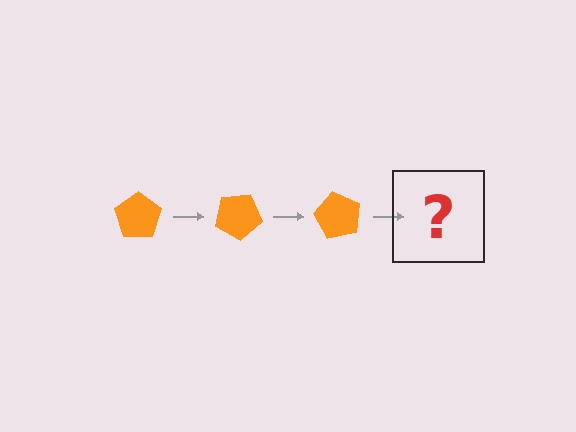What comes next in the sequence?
The next element should be an orange pentagon rotated 90 degrees.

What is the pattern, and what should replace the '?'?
The pattern is that the pentagon rotates 30 degrees each step. The '?' should be an orange pentagon rotated 90 degrees.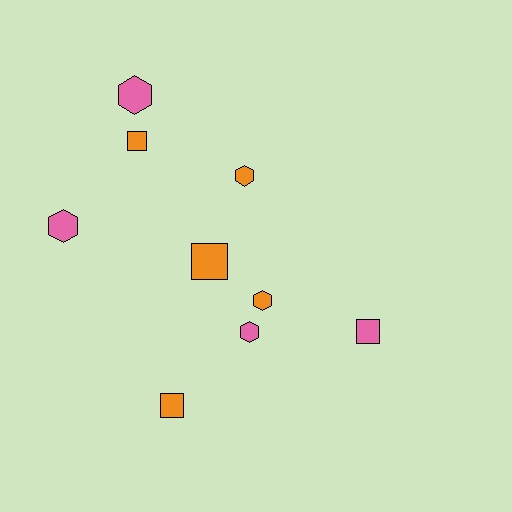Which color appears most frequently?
Orange, with 5 objects.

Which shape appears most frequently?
Hexagon, with 5 objects.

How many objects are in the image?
There are 9 objects.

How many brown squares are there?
There are no brown squares.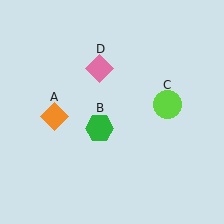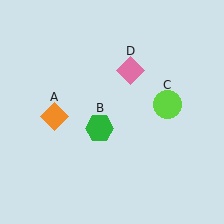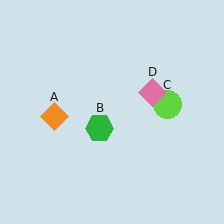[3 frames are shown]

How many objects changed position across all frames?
1 object changed position: pink diamond (object D).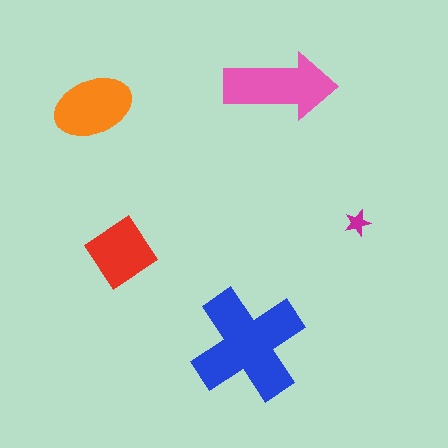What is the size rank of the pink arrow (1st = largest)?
2nd.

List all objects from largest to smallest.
The blue cross, the pink arrow, the orange ellipse, the red diamond, the magenta star.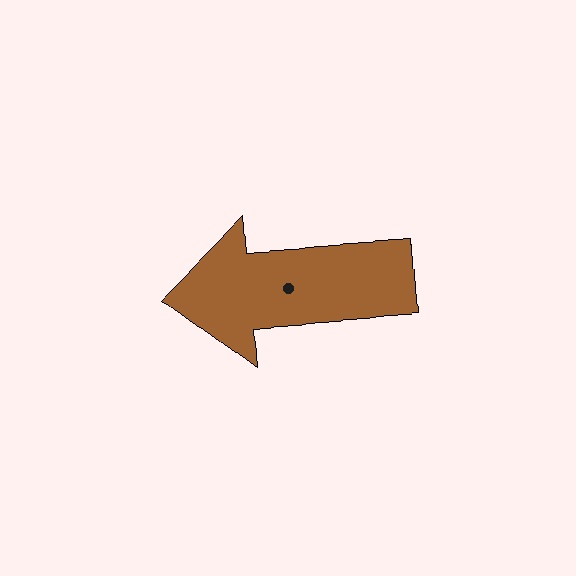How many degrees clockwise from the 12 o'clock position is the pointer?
Approximately 266 degrees.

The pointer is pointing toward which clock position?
Roughly 9 o'clock.